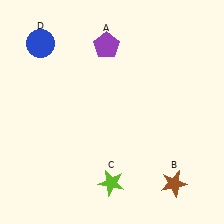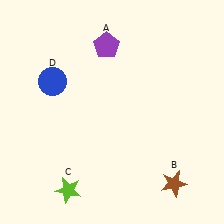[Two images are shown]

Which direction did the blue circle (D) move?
The blue circle (D) moved down.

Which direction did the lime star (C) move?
The lime star (C) moved left.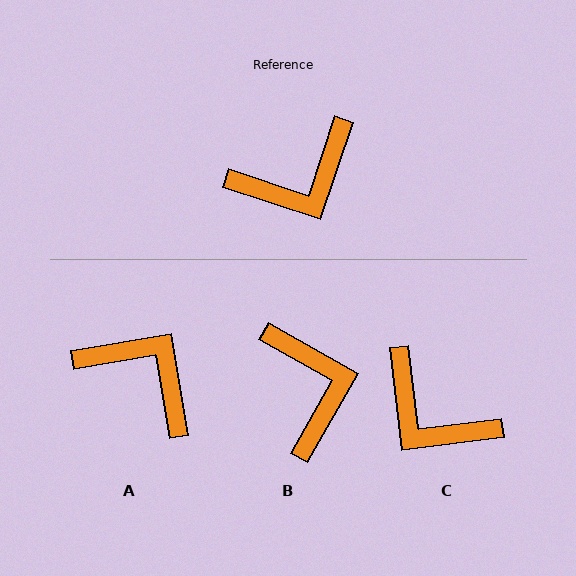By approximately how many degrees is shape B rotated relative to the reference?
Approximately 79 degrees counter-clockwise.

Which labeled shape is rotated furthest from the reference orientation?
A, about 118 degrees away.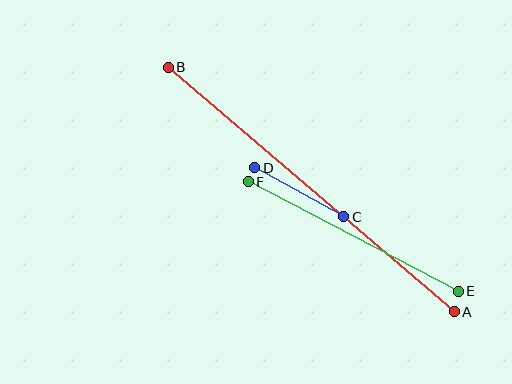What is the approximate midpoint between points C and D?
The midpoint is at approximately (299, 192) pixels.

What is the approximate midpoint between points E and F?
The midpoint is at approximately (353, 236) pixels.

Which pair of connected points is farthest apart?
Points A and B are farthest apart.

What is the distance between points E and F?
The distance is approximately 237 pixels.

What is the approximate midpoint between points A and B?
The midpoint is at approximately (311, 190) pixels.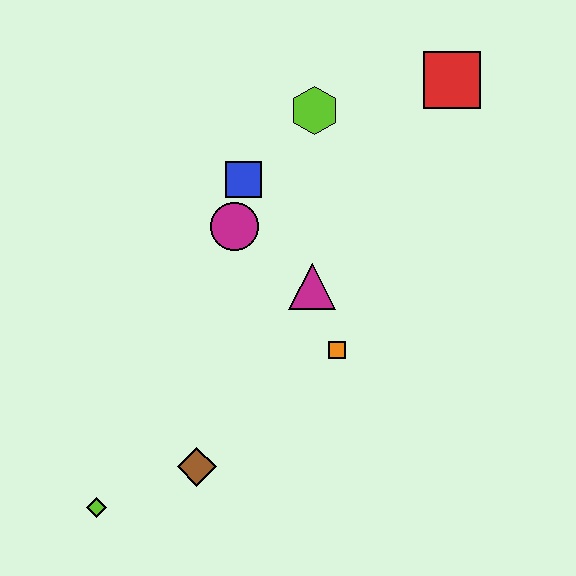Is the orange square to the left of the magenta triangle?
No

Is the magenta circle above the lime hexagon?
No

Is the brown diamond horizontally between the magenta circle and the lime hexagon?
No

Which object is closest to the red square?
The lime hexagon is closest to the red square.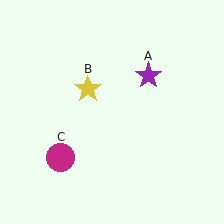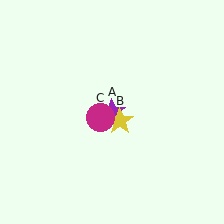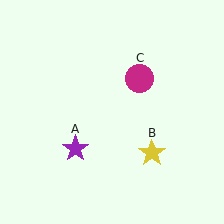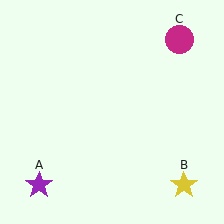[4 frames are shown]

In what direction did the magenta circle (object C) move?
The magenta circle (object C) moved up and to the right.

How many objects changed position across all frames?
3 objects changed position: purple star (object A), yellow star (object B), magenta circle (object C).